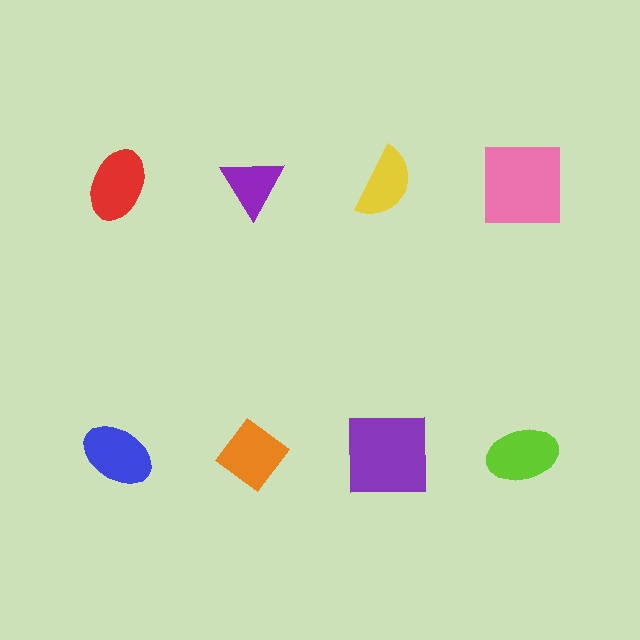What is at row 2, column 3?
A purple square.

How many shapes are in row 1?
4 shapes.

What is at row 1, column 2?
A purple triangle.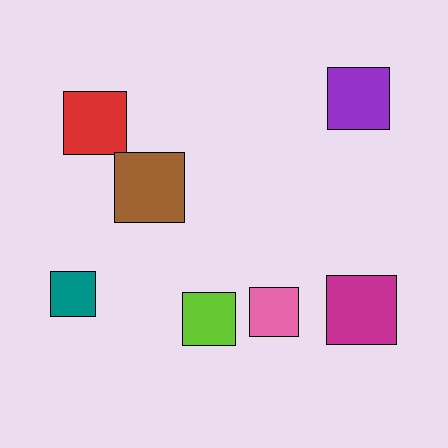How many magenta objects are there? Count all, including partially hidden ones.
There is 1 magenta object.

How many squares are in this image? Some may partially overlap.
There are 7 squares.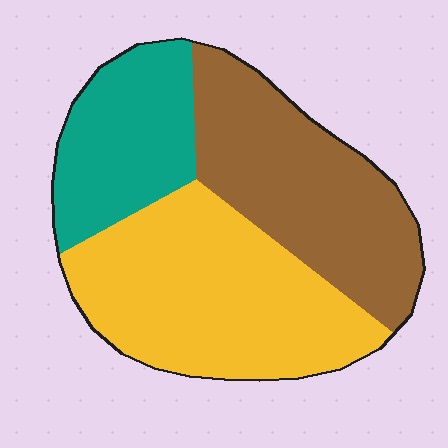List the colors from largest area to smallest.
From largest to smallest: yellow, brown, teal.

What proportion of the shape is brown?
Brown covers around 35% of the shape.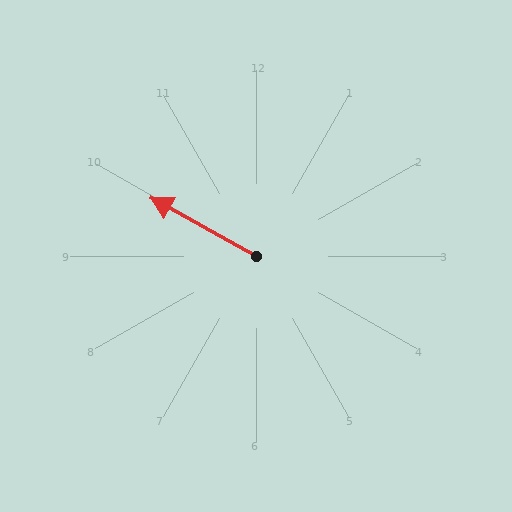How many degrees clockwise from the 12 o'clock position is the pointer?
Approximately 299 degrees.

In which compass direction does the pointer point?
Northwest.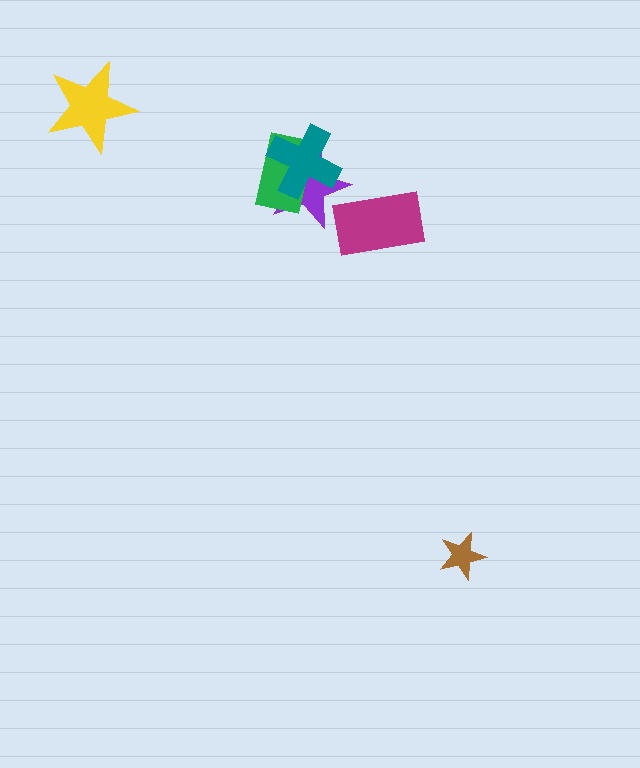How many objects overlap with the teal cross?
2 objects overlap with the teal cross.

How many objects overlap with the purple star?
2 objects overlap with the purple star.